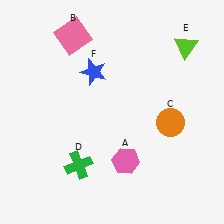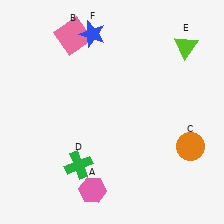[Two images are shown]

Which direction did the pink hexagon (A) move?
The pink hexagon (A) moved left.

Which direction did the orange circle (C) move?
The orange circle (C) moved down.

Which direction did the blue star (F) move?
The blue star (F) moved up.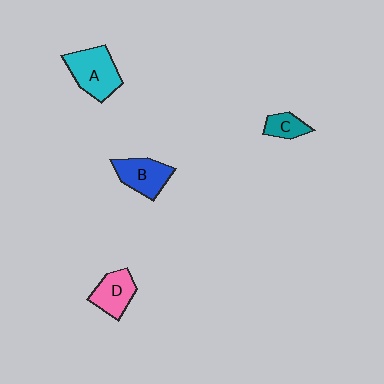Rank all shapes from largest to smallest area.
From largest to smallest: A (cyan), B (blue), D (pink), C (teal).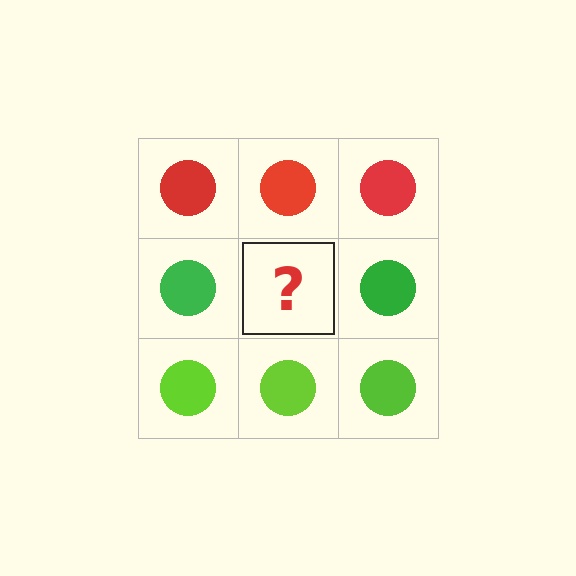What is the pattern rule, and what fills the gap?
The rule is that each row has a consistent color. The gap should be filled with a green circle.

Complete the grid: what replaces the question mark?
The question mark should be replaced with a green circle.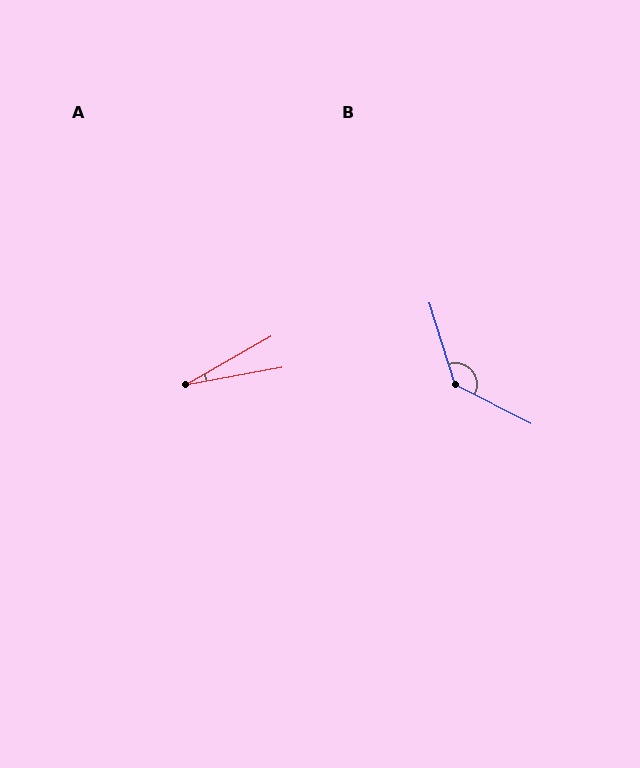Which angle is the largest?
B, at approximately 135 degrees.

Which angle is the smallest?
A, at approximately 19 degrees.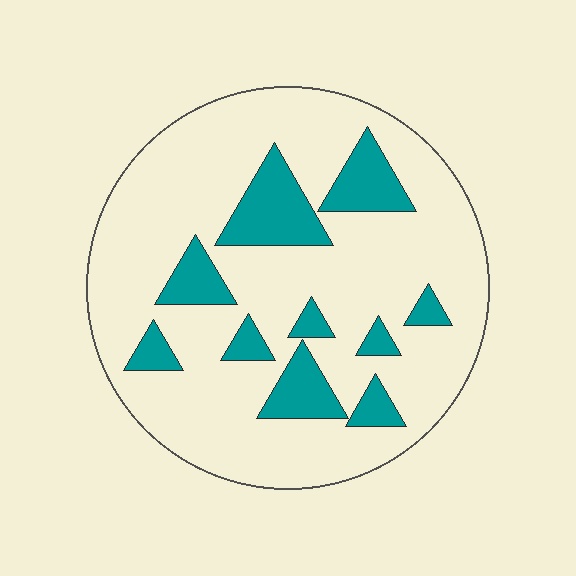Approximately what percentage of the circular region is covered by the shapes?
Approximately 20%.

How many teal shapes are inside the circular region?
10.